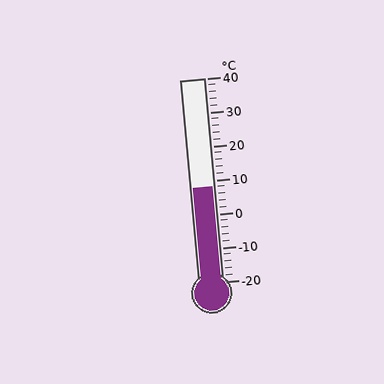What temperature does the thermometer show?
The thermometer shows approximately 8°C.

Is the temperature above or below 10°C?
The temperature is below 10°C.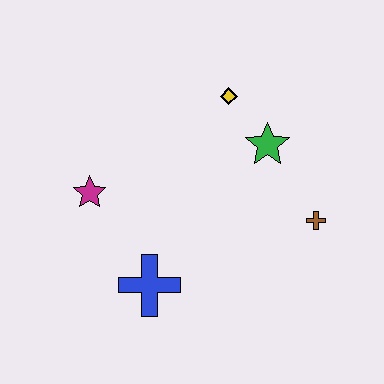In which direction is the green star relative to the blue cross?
The green star is above the blue cross.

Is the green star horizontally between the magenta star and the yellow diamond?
No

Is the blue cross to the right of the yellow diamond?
No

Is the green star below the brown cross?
No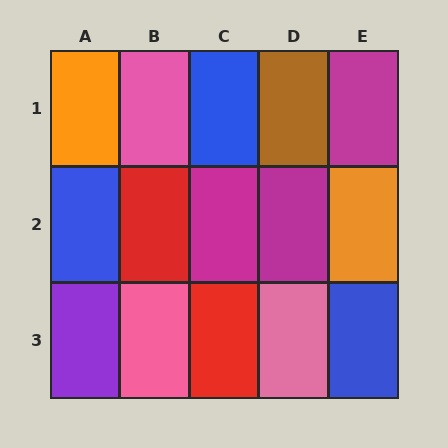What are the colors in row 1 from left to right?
Orange, pink, blue, brown, magenta.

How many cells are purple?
1 cell is purple.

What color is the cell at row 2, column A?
Blue.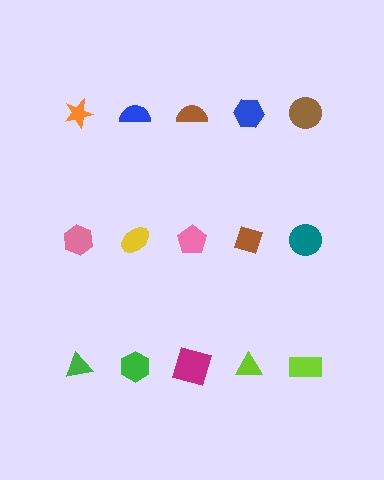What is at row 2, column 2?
A yellow ellipse.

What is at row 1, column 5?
A brown circle.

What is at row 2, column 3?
A pink pentagon.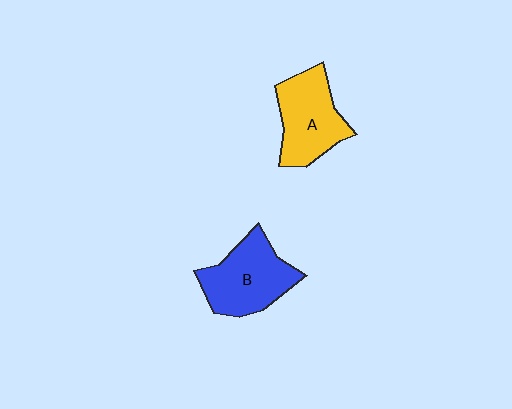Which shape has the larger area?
Shape B (blue).